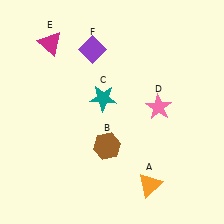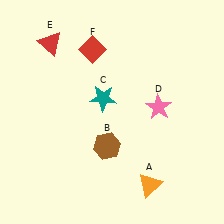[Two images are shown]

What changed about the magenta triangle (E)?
In Image 1, E is magenta. In Image 2, it changed to red.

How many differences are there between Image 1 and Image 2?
There are 2 differences between the two images.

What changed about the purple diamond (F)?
In Image 1, F is purple. In Image 2, it changed to red.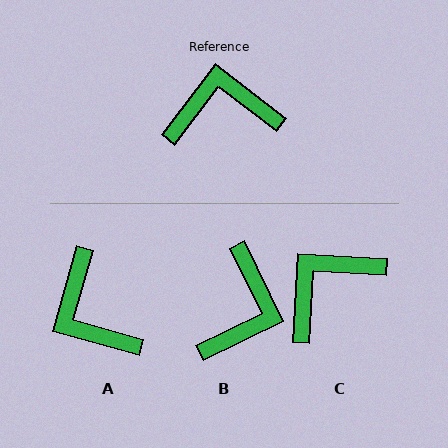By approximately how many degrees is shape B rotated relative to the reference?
Approximately 116 degrees clockwise.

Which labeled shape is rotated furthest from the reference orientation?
B, about 116 degrees away.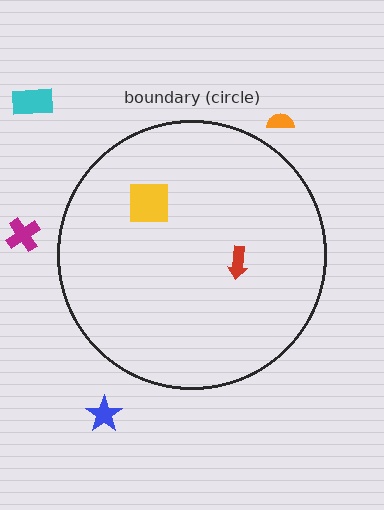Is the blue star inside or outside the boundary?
Outside.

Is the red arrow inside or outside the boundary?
Inside.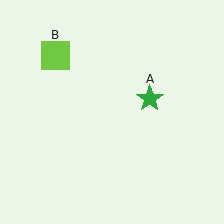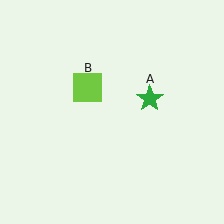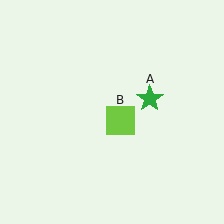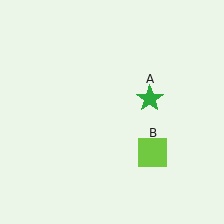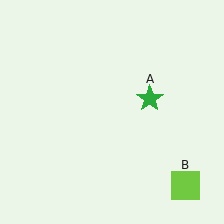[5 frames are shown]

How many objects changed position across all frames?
1 object changed position: lime square (object B).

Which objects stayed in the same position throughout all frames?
Green star (object A) remained stationary.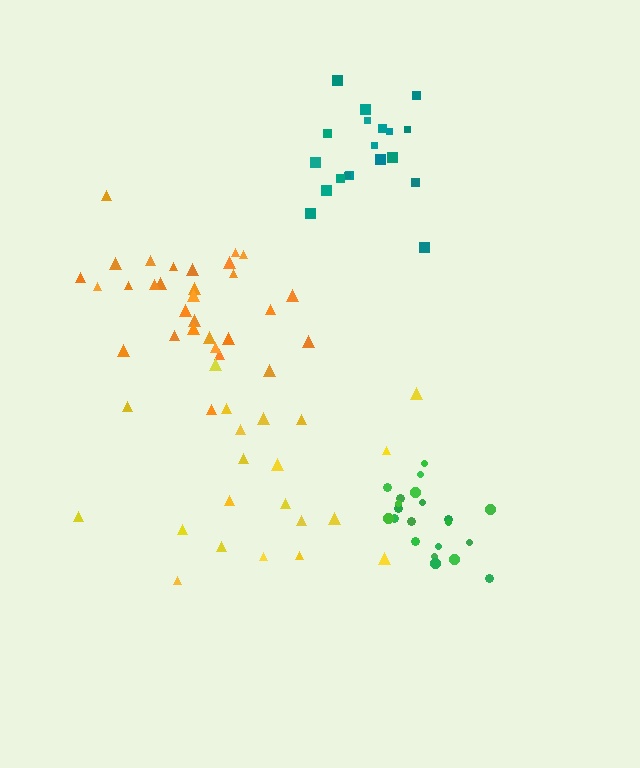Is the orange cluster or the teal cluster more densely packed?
Teal.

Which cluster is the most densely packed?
Green.